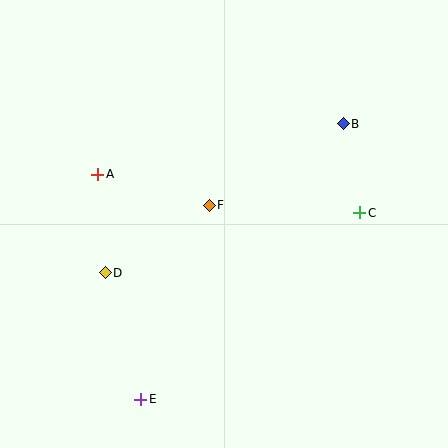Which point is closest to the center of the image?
Point F at (209, 205) is closest to the center.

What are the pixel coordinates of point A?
Point A is at (98, 174).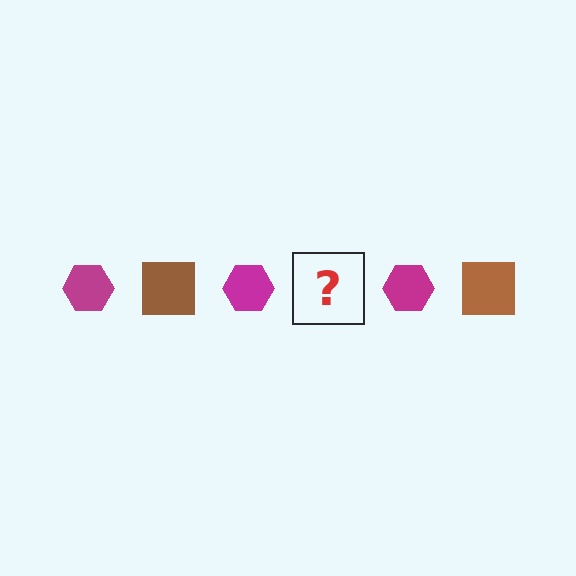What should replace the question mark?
The question mark should be replaced with a brown square.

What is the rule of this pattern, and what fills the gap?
The rule is that the pattern alternates between magenta hexagon and brown square. The gap should be filled with a brown square.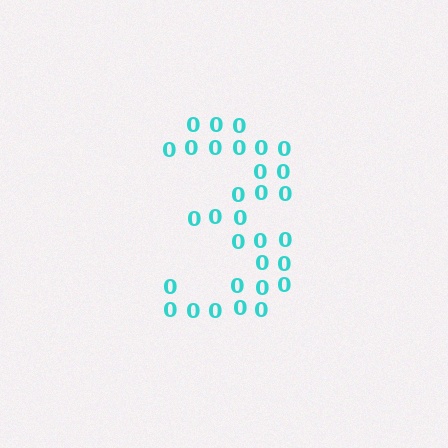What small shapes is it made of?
It is made of small digit 0's.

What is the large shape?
The large shape is the digit 3.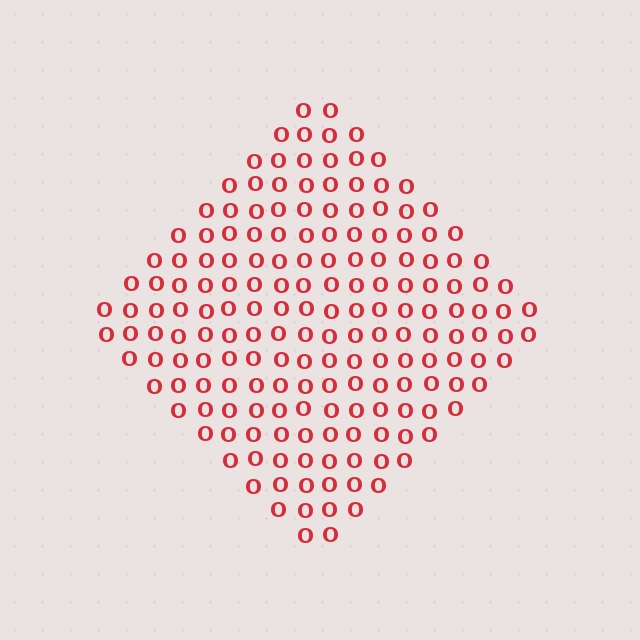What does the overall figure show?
The overall figure shows a diamond.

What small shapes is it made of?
It is made of small letter O's.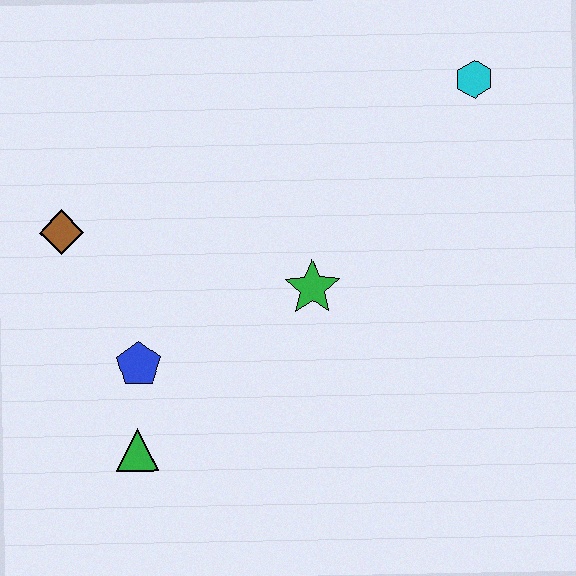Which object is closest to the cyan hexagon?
The green star is closest to the cyan hexagon.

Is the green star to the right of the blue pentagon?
Yes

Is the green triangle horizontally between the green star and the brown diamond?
Yes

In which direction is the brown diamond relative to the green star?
The brown diamond is to the left of the green star.